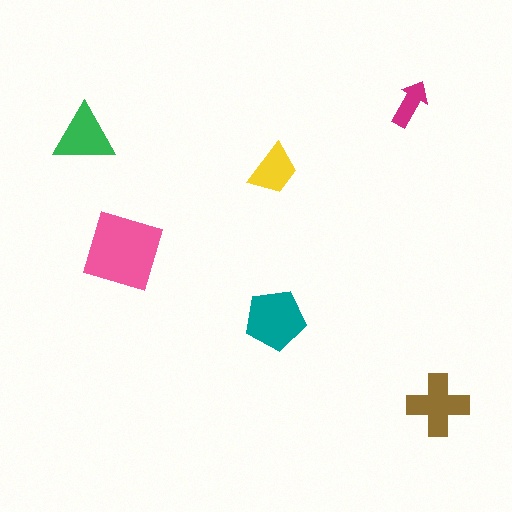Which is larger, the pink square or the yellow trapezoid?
The pink square.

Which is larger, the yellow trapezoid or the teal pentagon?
The teal pentagon.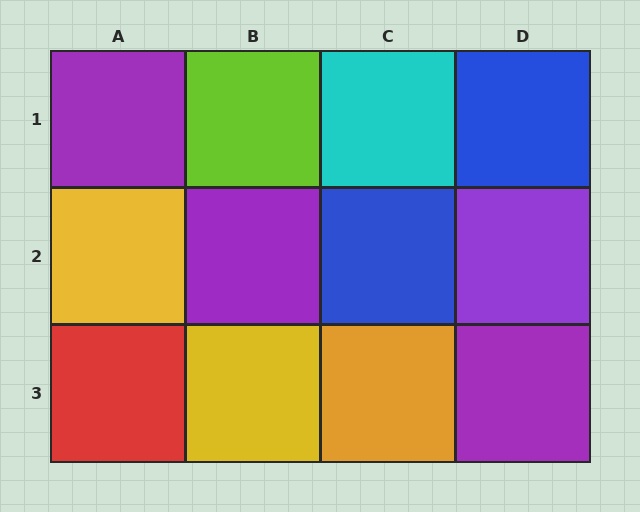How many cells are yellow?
2 cells are yellow.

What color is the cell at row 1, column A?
Purple.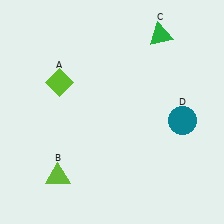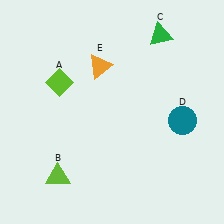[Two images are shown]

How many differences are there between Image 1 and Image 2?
There is 1 difference between the two images.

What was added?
An orange triangle (E) was added in Image 2.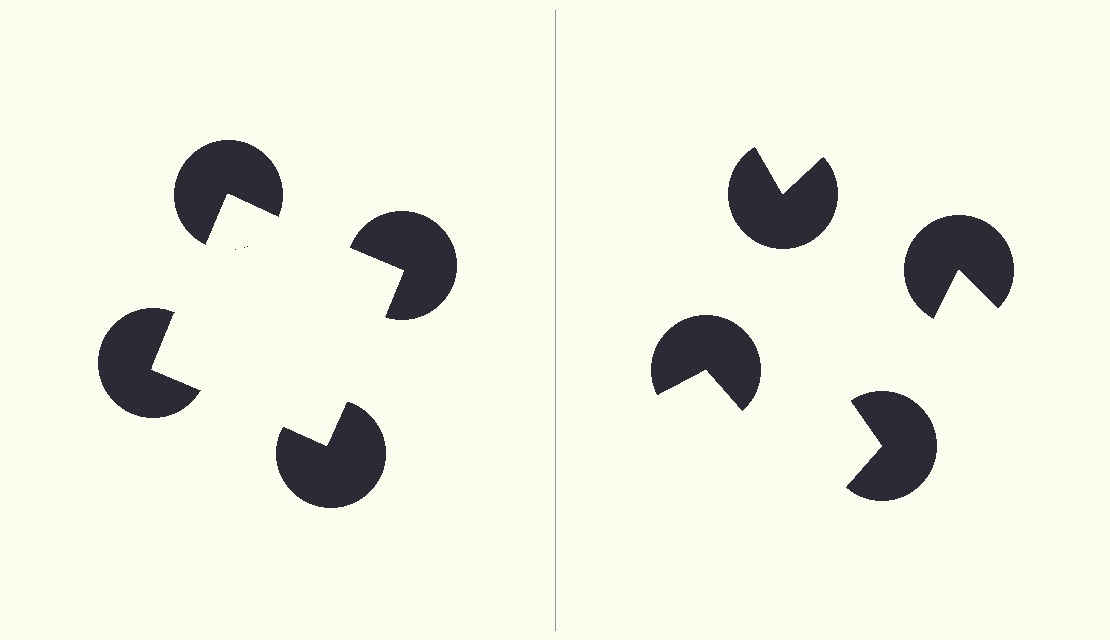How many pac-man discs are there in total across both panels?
8 — 4 on each side.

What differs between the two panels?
The pac-man discs are positioned identically on both sides; only the wedge orientations differ. On the left they align to a square; on the right they are misaligned.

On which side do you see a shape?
An illusory square appears on the left side. On the right side the wedge cuts are rotated, so no coherent shape forms.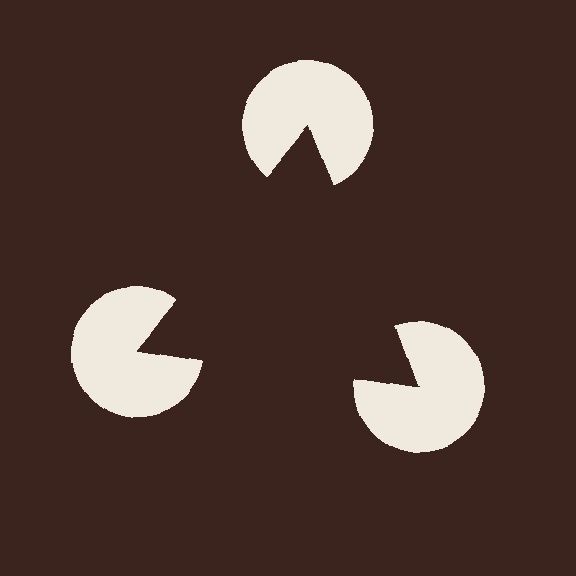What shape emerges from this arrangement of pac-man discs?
An illusory triangle — its edges are inferred from the aligned wedge cuts in the pac-man discs, not physically drawn.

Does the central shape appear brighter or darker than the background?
It typically appears slightly darker than the background, even though no actual brightness change is drawn.